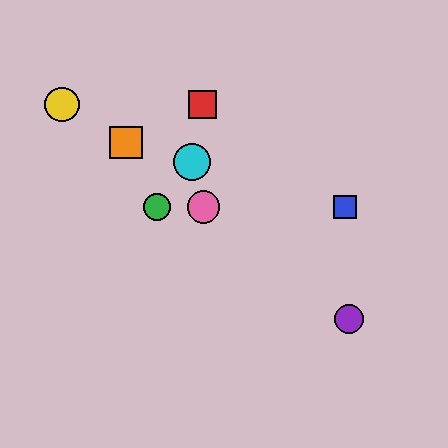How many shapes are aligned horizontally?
3 shapes (the blue square, the green circle, the pink circle) are aligned horizontally.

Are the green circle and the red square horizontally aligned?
No, the green circle is at y≈207 and the red square is at y≈105.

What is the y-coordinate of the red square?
The red square is at y≈105.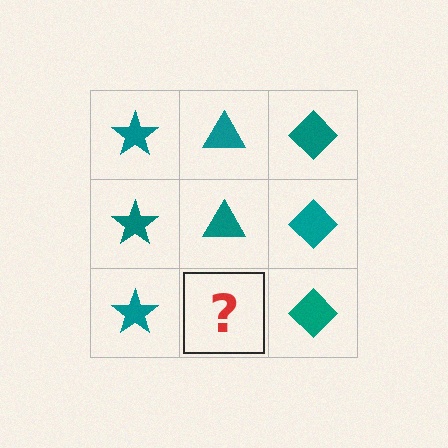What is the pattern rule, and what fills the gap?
The rule is that each column has a consistent shape. The gap should be filled with a teal triangle.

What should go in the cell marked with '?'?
The missing cell should contain a teal triangle.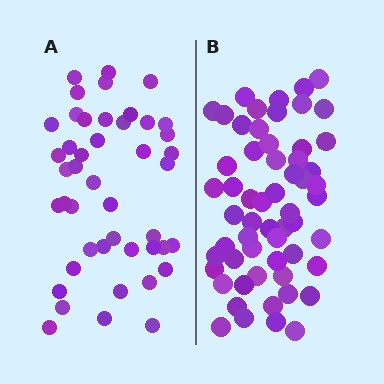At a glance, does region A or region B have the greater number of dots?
Region B (the right region) has more dots.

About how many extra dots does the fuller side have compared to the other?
Region B has approximately 15 more dots than region A.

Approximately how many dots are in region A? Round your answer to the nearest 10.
About 40 dots. (The exact count is 45, which rounds to 40.)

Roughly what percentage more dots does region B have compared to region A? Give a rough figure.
About 30% more.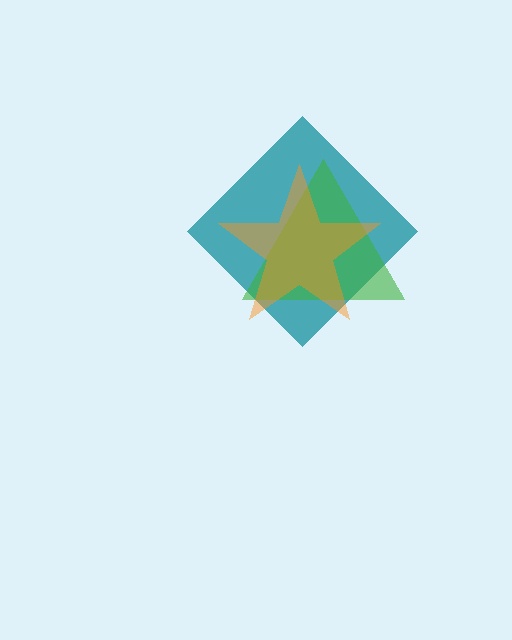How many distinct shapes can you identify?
There are 3 distinct shapes: a teal diamond, a green triangle, an orange star.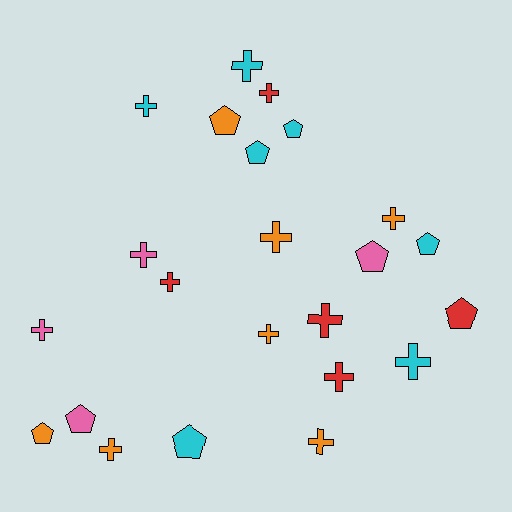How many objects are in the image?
There are 23 objects.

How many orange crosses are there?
There are 5 orange crosses.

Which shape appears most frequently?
Cross, with 14 objects.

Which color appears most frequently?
Orange, with 7 objects.